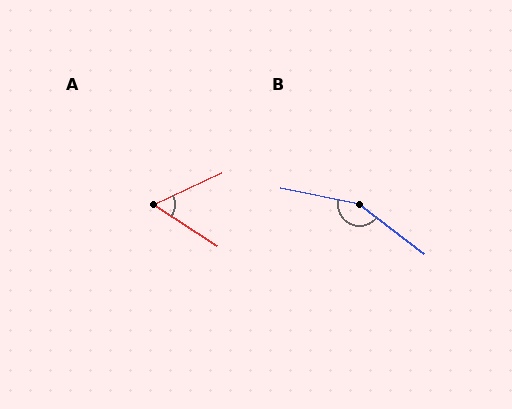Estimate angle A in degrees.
Approximately 58 degrees.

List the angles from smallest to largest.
A (58°), B (155°).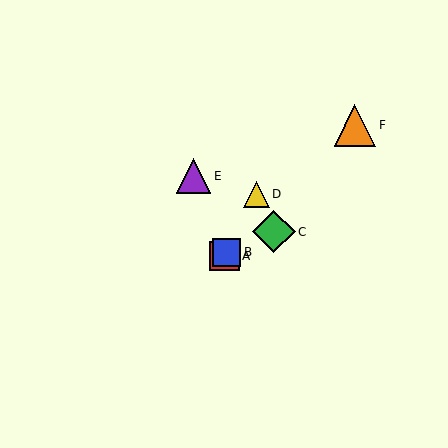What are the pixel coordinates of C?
Object C is at (274, 232).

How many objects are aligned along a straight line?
3 objects (A, B, D) are aligned along a straight line.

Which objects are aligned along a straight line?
Objects A, B, D are aligned along a straight line.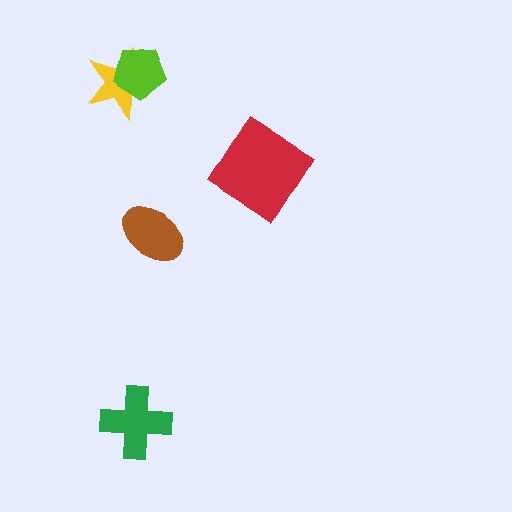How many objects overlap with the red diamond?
0 objects overlap with the red diamond.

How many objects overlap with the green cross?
0 objects overlap with the green cross.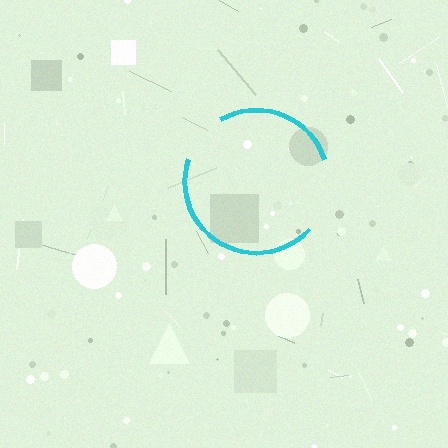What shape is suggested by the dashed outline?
The dashed outline suggests a circle.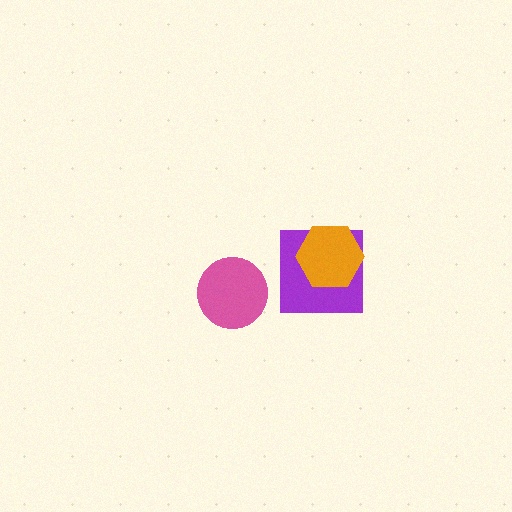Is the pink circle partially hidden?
No, no other shape covers it.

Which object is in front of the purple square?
The orange hexagon is in front of the purple square.